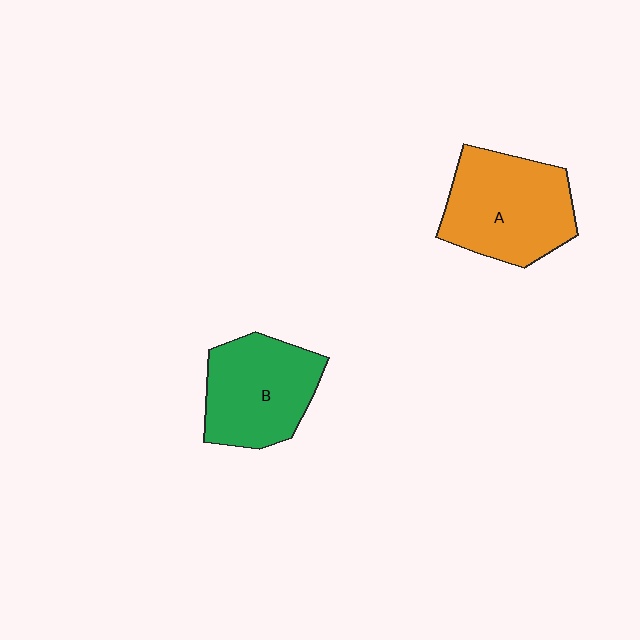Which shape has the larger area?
Shape A (orange).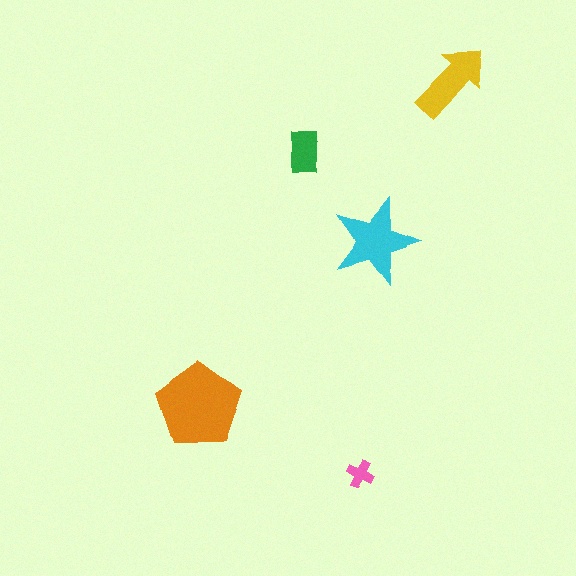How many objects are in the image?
There are 5 objects in the image.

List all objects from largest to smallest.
The orange pentagon, the cyan star, the yellow arrow, the green rectangle, the pink cross.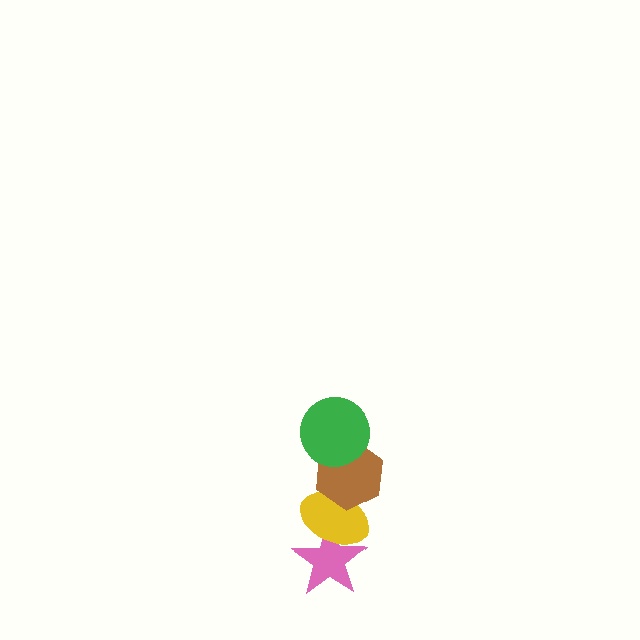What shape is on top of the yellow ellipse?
The brown hexagon is on top of the yellow ellipse.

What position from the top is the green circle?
The green circle is 1st from the top.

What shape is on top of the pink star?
The yellow ellipse is on top of the pink star.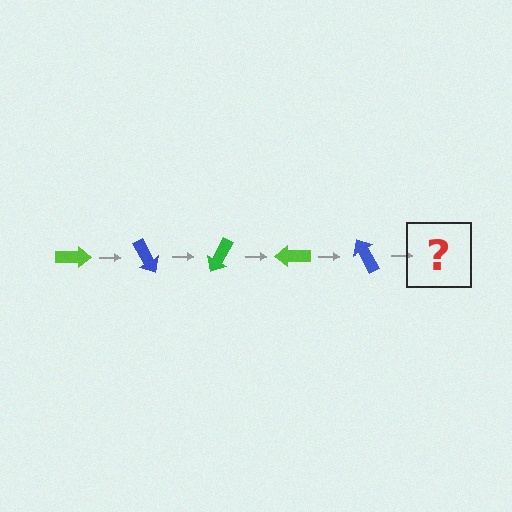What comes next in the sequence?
The next element should be a green arrow, rotated 300 degrees from the start.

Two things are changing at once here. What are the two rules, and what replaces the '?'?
The two rules are that it rotates 60 degrees each step and the color cycles through lime, blue, and green. The '?' should be a green arrow, rotated 300 degrees from the start.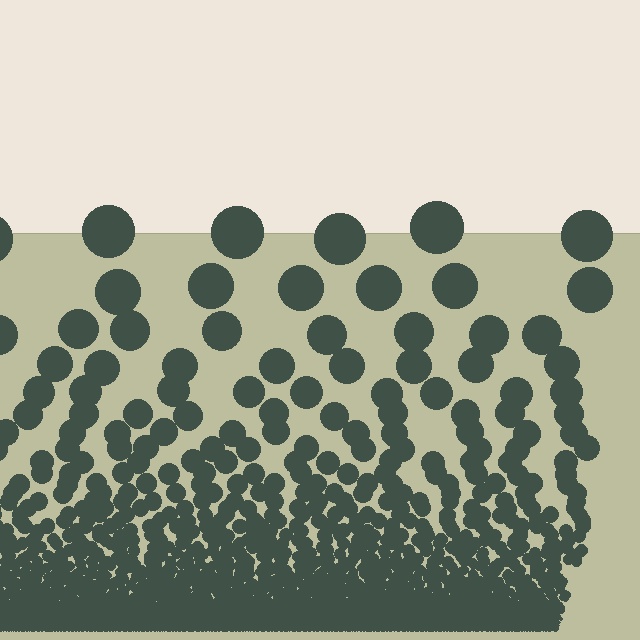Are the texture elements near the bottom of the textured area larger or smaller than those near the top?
Smaller. The gradient is inverted — elements near the bottom are smaller and denser.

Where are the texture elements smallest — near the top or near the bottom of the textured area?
Near the bottom.